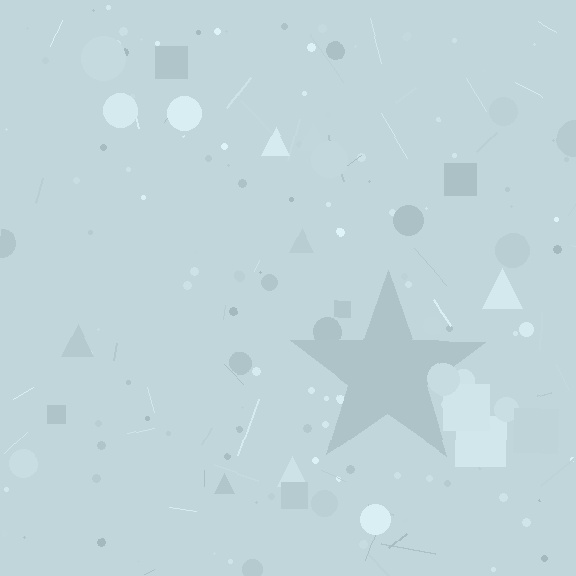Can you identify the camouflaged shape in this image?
The camouflaged shape is a star.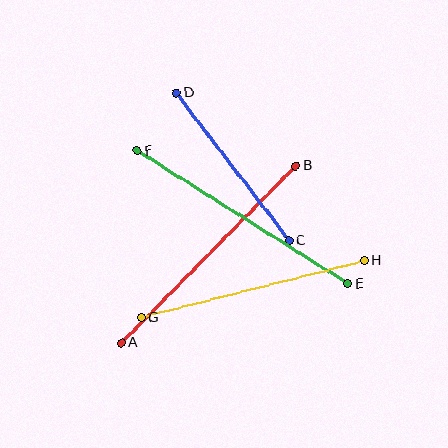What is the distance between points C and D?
The distance is approximately 186 pixels.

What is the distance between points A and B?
The distance is approximately 249 pixels.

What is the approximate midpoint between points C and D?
The midpoint is at approximately (233, 167) pixels.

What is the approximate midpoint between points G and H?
The midpoint is at approximately (253, 289) pixels.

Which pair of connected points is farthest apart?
Points E and F are farthest apart.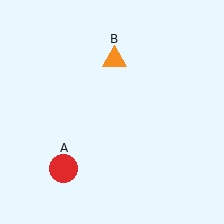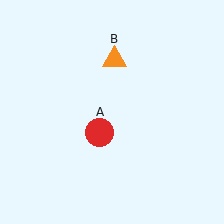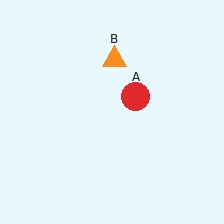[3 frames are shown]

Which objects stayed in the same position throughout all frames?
Orange triangle (object B) remained stationary.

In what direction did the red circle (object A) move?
The red circle (object A) moved up and to the right.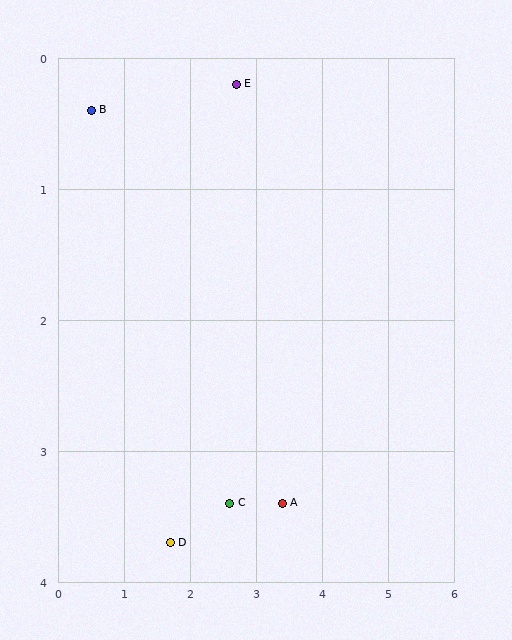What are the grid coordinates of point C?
Point C is at approximately (2.6, 3.4).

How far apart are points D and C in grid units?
Points D and C are about 0.9 grid units apart.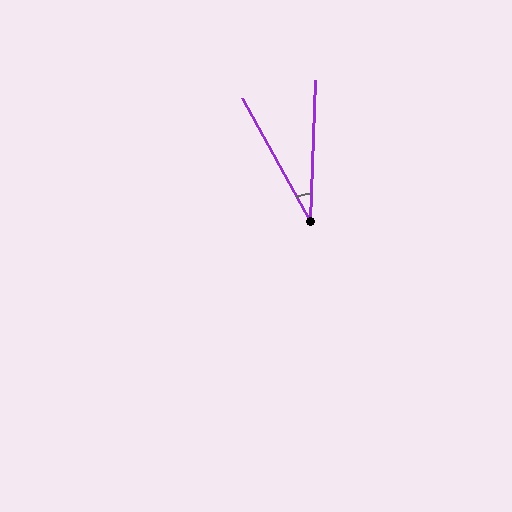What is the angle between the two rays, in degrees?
Approximately 31 degrees.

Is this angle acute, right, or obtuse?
It is acute.